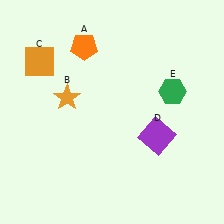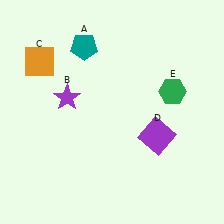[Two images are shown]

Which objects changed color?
A changed from orange to teal. B changed from orange to purple.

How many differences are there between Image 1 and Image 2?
There are 2 differences between the two images.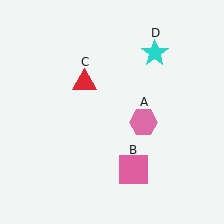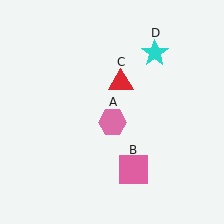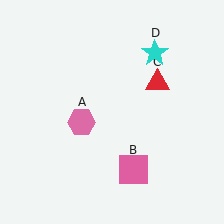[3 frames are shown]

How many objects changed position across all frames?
2 objects changed position: pink hexagon (object A), red triangle (object C).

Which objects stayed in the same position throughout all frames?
Pink square (object B) and cyan star (object D) remained stationary.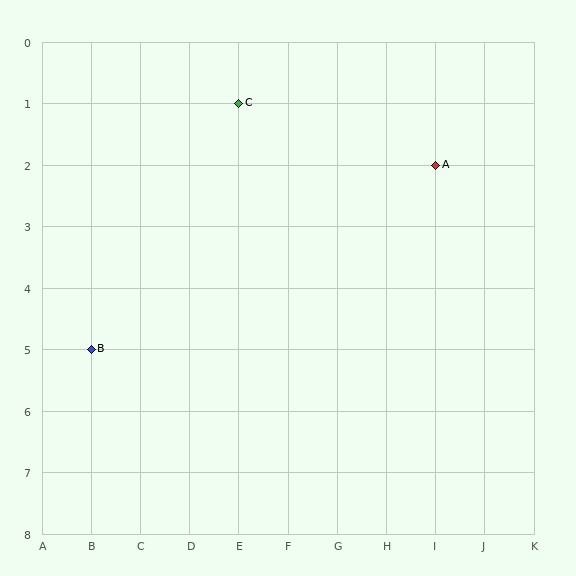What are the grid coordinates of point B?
Point B is at grid coordinates (B, 5).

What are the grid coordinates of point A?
Point A is at grid coordinates (I, 2).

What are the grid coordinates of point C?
Point C is at grid coordinates (E, 1).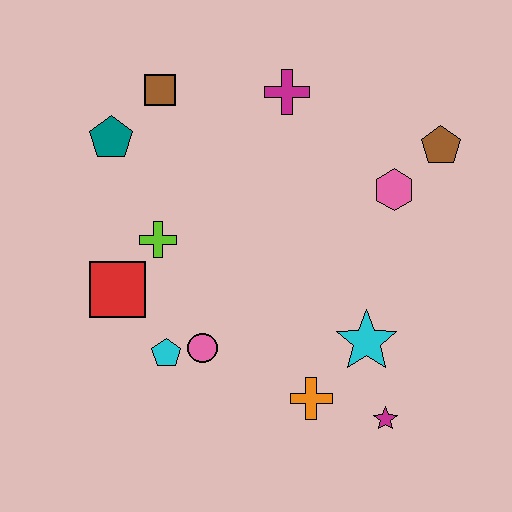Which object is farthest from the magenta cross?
The magenta star is farthest from the magenta cross.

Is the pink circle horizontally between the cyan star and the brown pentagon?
No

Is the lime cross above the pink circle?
Yes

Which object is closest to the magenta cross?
The brown square is closest to the magenta cross.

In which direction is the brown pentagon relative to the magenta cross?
The brown pentagon is to the right of the magenta cross.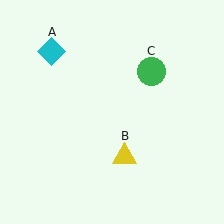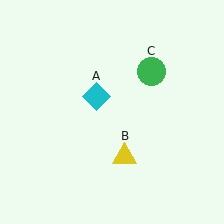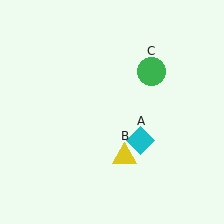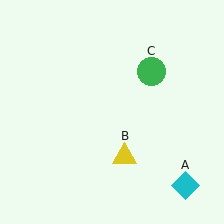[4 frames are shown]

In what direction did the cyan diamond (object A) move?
The cyan diamond (object A) moved down and to the right.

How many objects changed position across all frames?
1 object changed position: cyan diamond (object A).